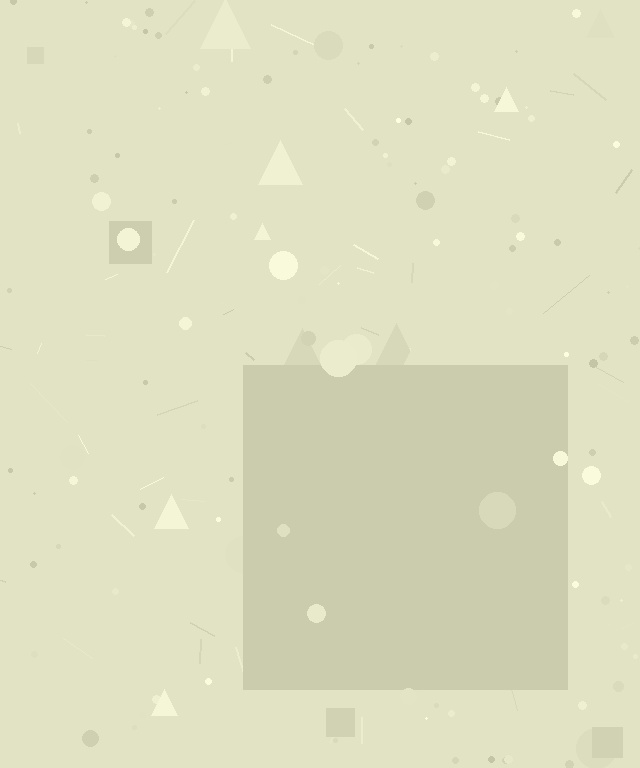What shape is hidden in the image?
A square is hidden in the image.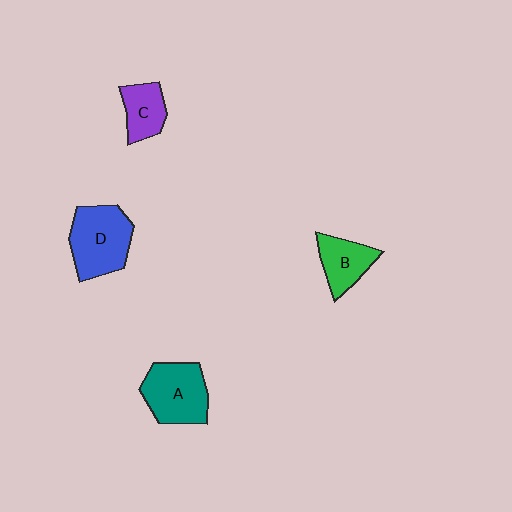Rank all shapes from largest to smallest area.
From largest to smallest: D (blue), A (teal), B (green), C (purple).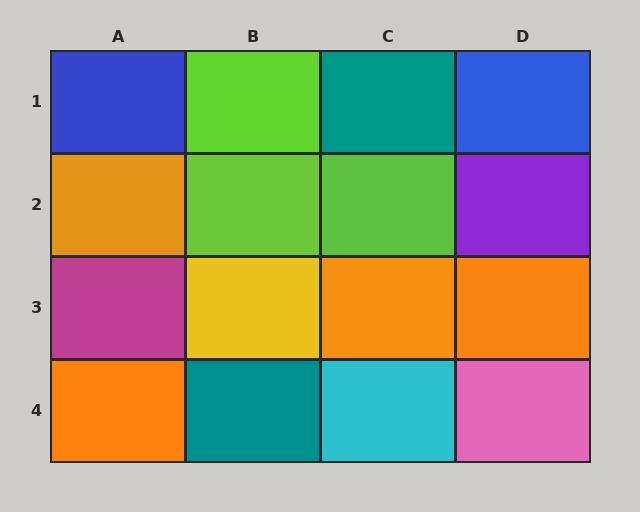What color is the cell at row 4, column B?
Teal.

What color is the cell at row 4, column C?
Cyan.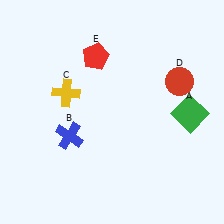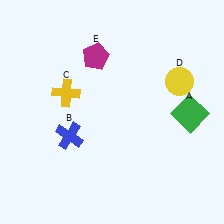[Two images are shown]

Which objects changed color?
D changed from red to yellow. E changed from red to magenta.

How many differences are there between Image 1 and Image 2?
There are 2 differences between the two images.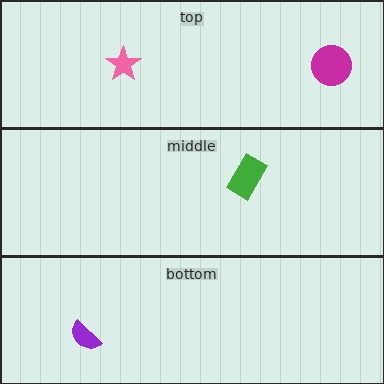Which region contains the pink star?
The top region.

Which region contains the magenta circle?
The top region.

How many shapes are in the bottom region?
1.